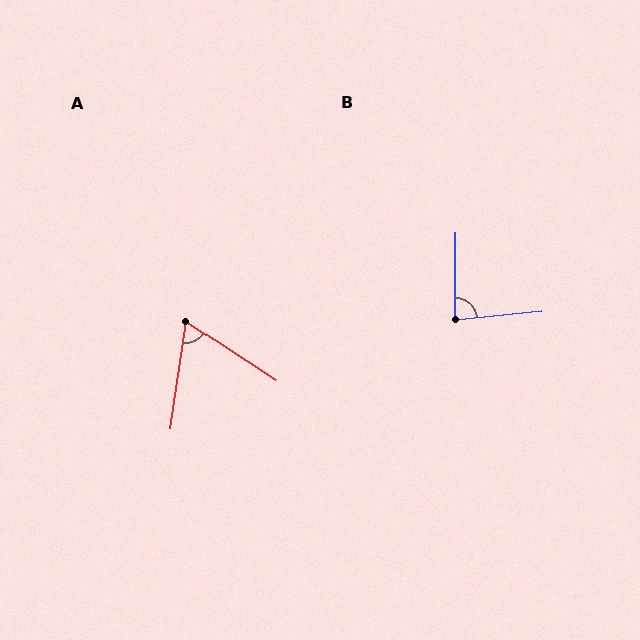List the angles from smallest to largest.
A (65°), B (84°).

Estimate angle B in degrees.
Approximately 84 degrees.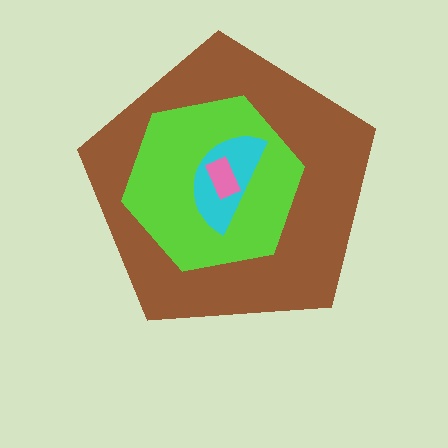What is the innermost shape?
The pink rectangle.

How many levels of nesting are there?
4.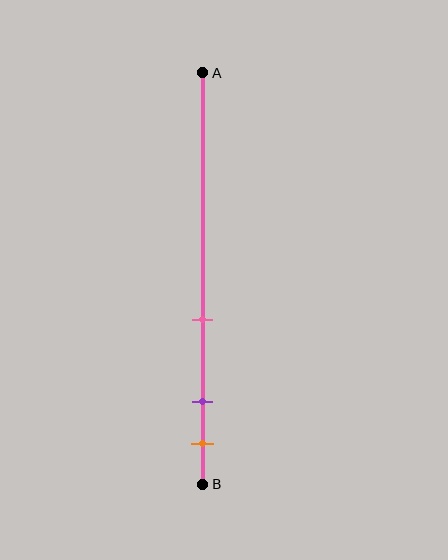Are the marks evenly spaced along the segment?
No, the marks are not evenly spaced.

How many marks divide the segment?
There are 3 marks dividing the segment.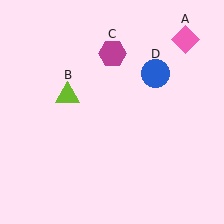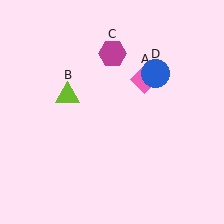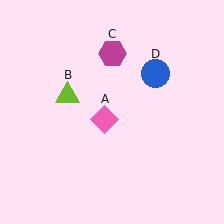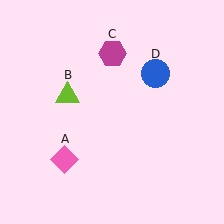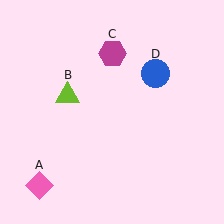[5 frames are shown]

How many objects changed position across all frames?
1 object changed position: pink diamond (object A).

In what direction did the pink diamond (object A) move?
The pink diamond (object A) moved down and to the left.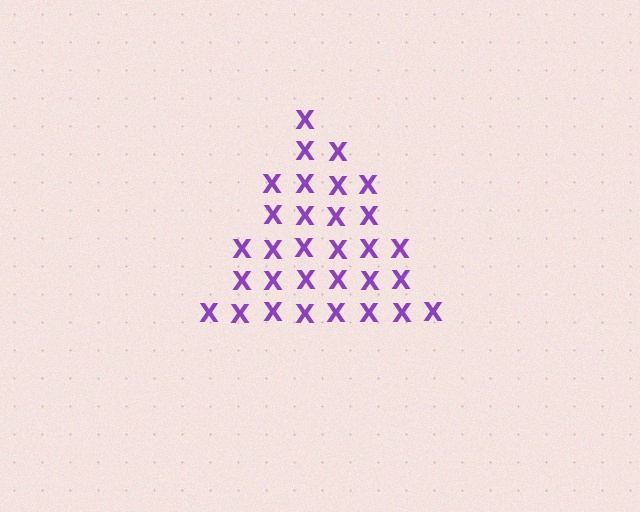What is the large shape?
The large shape is a triangle.